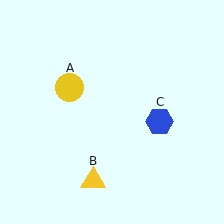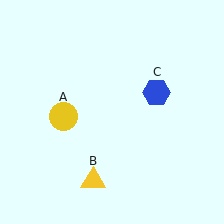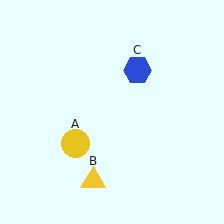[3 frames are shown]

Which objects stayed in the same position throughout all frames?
Yellow triangle (object B) remained stationary.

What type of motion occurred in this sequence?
The yellow circle (object A), blue hexagon (object C) rotated counterclockwise around the center of the scene.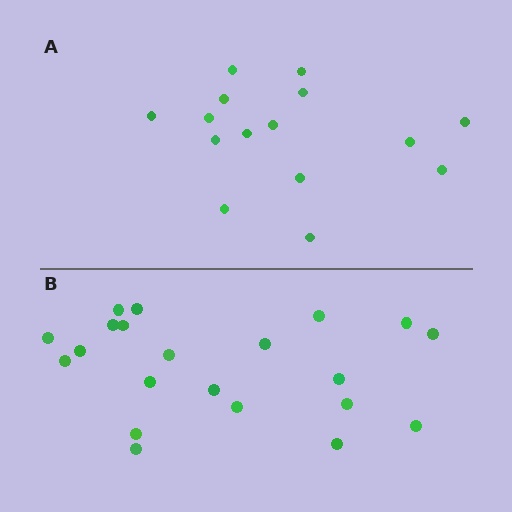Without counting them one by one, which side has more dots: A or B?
Region B (the bottom region) has more dots.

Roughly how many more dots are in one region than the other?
Region B has about 6 more dots than region A.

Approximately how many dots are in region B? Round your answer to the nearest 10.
About 20 dots. (The exact count is 21, which rounds to 20.)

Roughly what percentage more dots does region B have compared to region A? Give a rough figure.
About 40% more.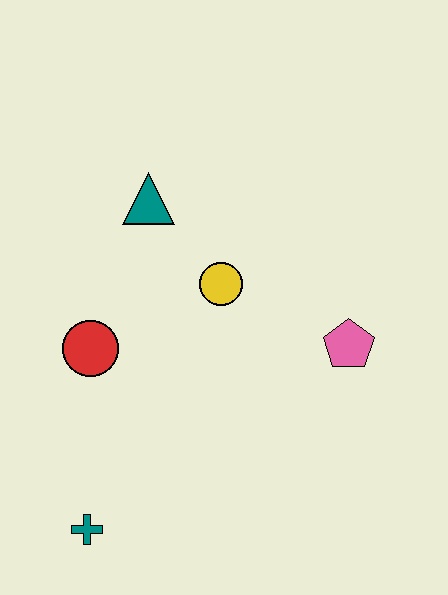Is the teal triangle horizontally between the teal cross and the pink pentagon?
Yes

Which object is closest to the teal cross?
The red circle is closest to the teal cross.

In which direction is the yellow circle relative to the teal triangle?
The yellow circle is below the teal triangle.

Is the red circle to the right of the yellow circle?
No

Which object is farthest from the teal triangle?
The teal cross is farthest from the teal triangle.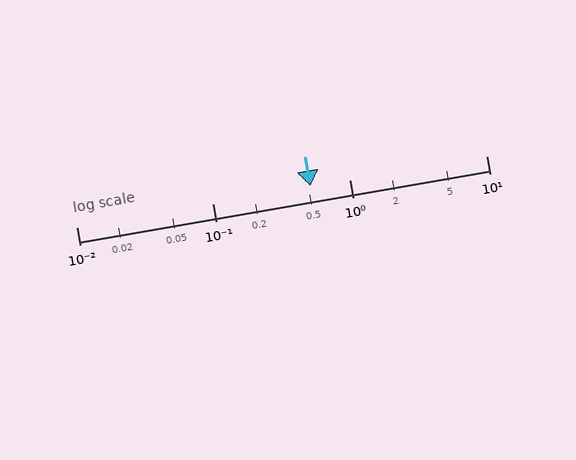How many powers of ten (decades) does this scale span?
The scale spans 3 decades, from 0.01 to 10.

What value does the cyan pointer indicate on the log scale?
The pointer indicates approximately 0.52.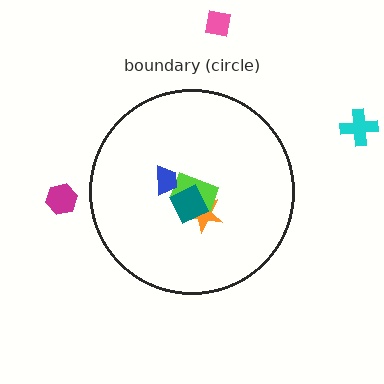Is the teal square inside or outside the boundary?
Inside.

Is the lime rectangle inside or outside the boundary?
Inside.